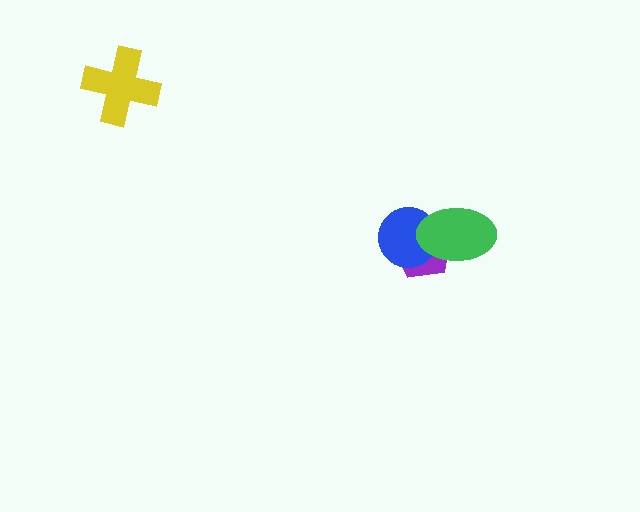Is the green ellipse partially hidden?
No, no other shape covers it.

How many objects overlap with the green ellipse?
2 objects overlap with the green ellipse.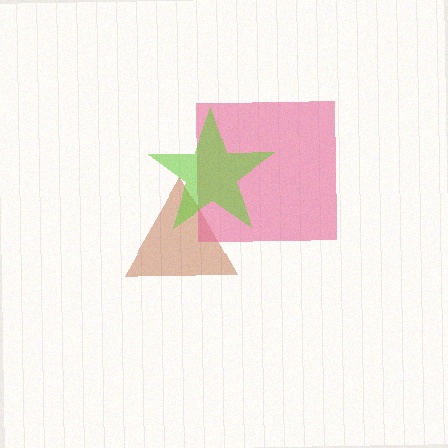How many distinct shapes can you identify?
There are 3 distinct shapes: a brown triangle, a pink square, a lime star.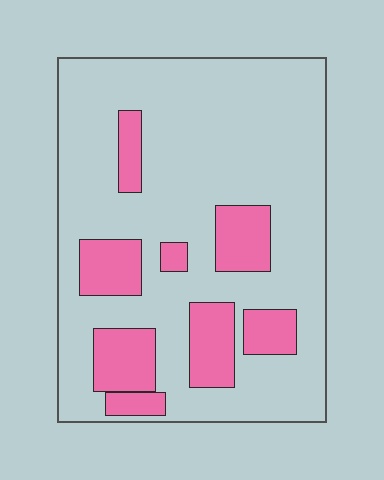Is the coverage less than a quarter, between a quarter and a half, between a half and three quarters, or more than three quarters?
Less than a quarter.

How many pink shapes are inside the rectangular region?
8.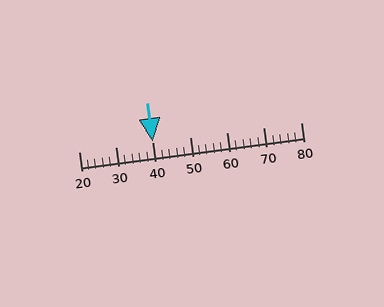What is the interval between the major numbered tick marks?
The major tick marks are spaced 10 units apart.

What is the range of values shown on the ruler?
The ruler shows values from 20 to 80.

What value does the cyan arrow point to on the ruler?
The cyan arrow points to approximately 40.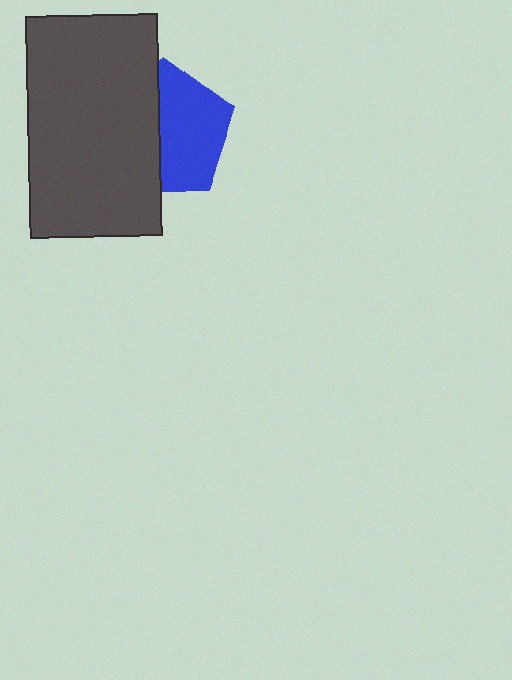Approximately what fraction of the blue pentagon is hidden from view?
Roughly 46% of the blue pentagon is hidden behind the dark gray rectangle.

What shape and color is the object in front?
The object in front is a dark gray rectangle.